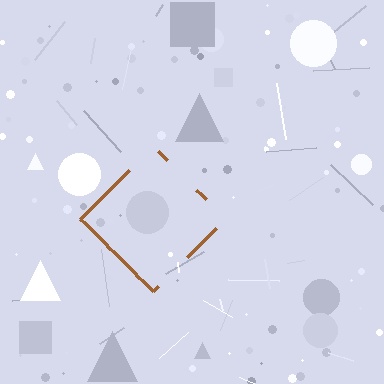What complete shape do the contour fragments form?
The contour fragments form a diamond.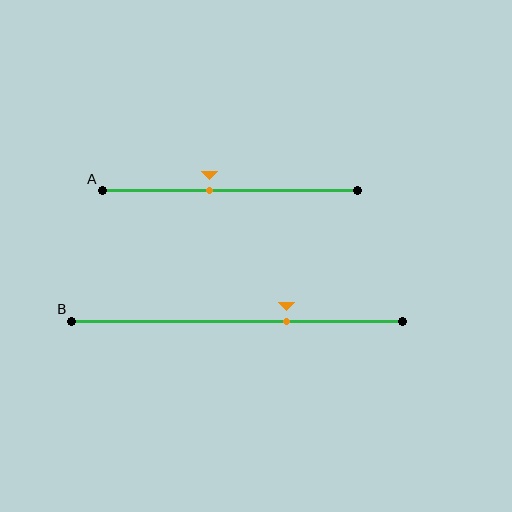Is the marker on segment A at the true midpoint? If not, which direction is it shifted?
No, the marker on segment A is shifted to the left by about 8% of the segment length.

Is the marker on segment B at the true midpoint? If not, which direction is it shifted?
No, the marker on segment B is shifted to the right by about 15% of the segment length.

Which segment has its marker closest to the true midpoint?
Segment A has its marker closest to the true midpoint.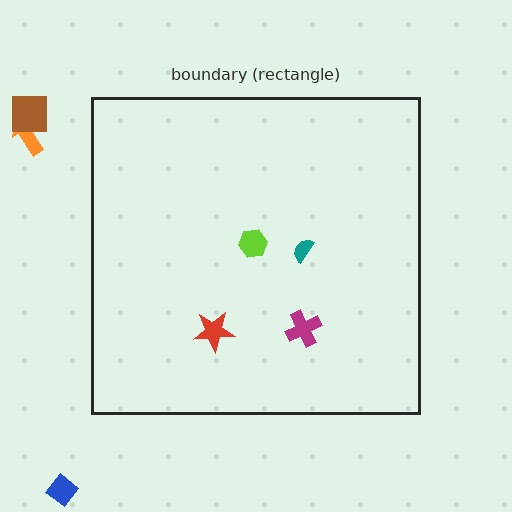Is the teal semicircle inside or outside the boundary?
Inside.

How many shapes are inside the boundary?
4 inside, 3 outside.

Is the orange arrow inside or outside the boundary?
Outside.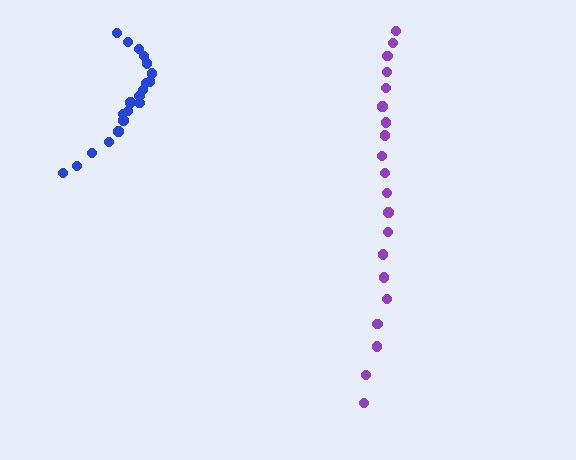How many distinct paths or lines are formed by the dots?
There are 2 distinct paths.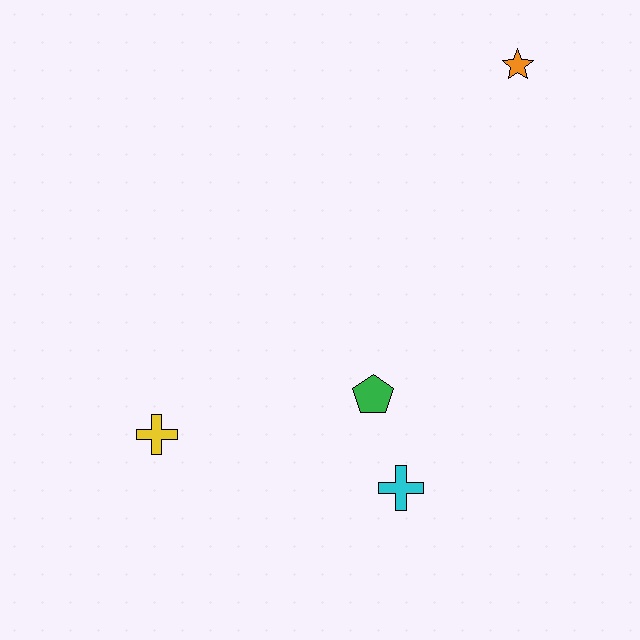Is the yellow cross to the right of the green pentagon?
No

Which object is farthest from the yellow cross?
The orange star is farthest from the yellow cross.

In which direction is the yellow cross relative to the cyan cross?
The yellow cross is to the left of the cyan cross.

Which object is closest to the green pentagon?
The cyan cross is closest to the green pentagon.